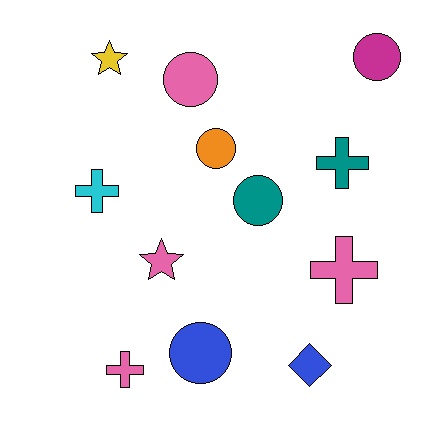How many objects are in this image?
There are 12 objects.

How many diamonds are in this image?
There is 1 diamond.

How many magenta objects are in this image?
There is 1 magenta object.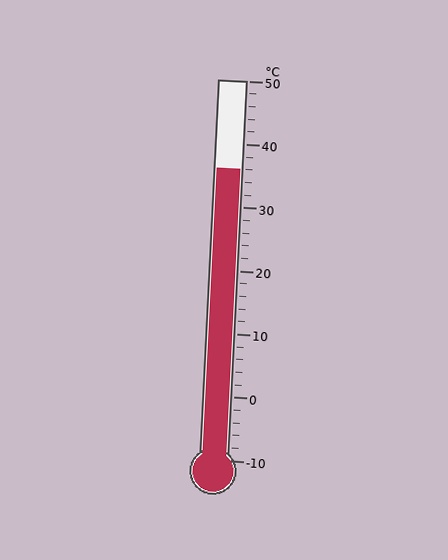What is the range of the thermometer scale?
The thermometer scale ranges from -10°C to 50°C.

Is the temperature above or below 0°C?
The temperature is above 0°C.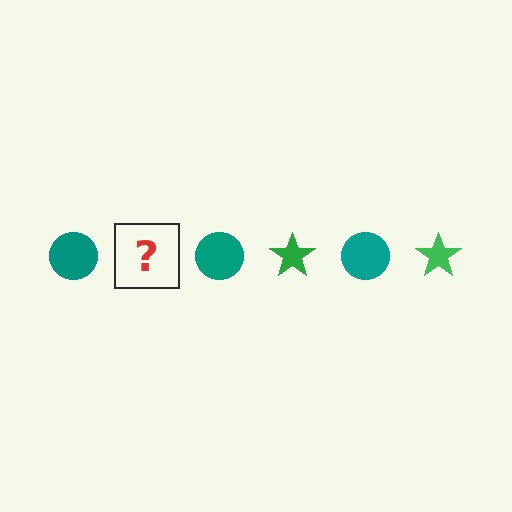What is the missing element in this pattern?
The missing element is a green star.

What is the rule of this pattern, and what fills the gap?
The rule is that the pattern alternates between teal circle and green star. The gap should be filled with a green star.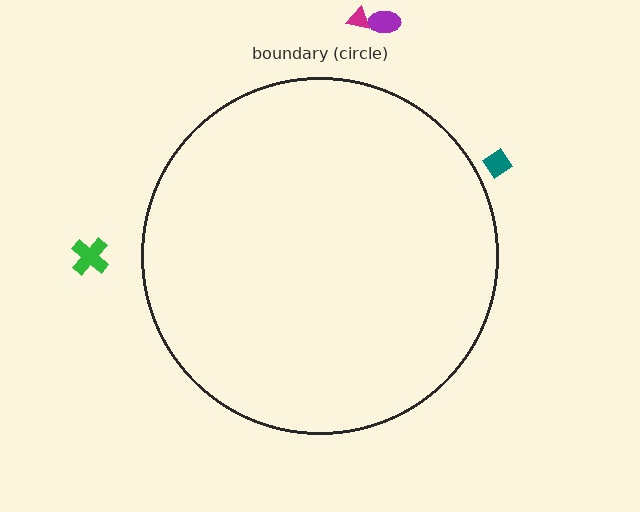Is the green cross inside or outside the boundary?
Outside.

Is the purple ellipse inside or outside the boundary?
Outside.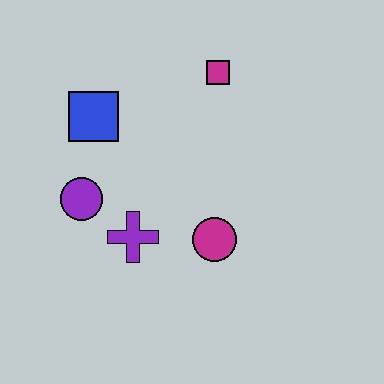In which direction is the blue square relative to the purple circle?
The blue square is above the purple circle.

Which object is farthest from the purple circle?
The magenta square is farthest from the purple circle.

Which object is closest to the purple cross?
The purple circle is closest to the purple cross.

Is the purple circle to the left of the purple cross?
Yes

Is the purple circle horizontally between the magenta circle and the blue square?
No